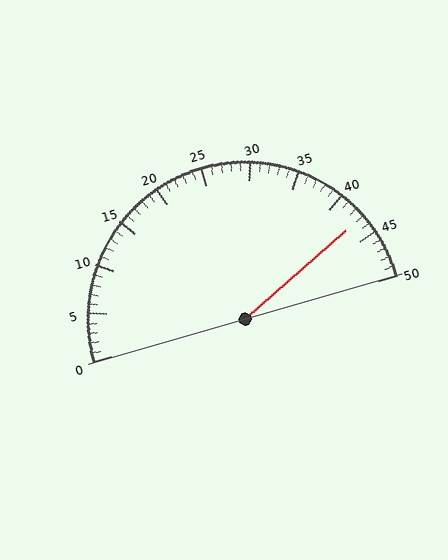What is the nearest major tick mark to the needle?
The nearest major tick mark is 45.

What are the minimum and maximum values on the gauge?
The gauge ranges from 0 to 50.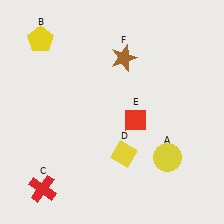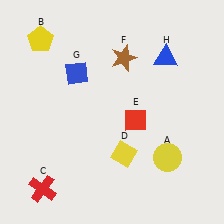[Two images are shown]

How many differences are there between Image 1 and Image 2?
There are 2 differences between the two images.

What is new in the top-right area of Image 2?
A blue triangle (H) was added in the top-right area of Image 2.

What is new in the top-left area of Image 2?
A blue diamond (G) was added in the top-left area of Image 2.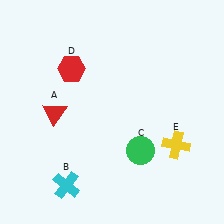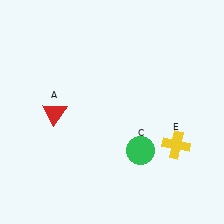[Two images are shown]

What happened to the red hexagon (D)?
The red hexagon (D) was removed in Image 2. It was in the top-left area of Image 1.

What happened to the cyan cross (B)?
The cyan cross (B) was removed in Image 2. It was in the bottom-left area of Image 1.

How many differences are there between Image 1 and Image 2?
There are 2 differences between the two images.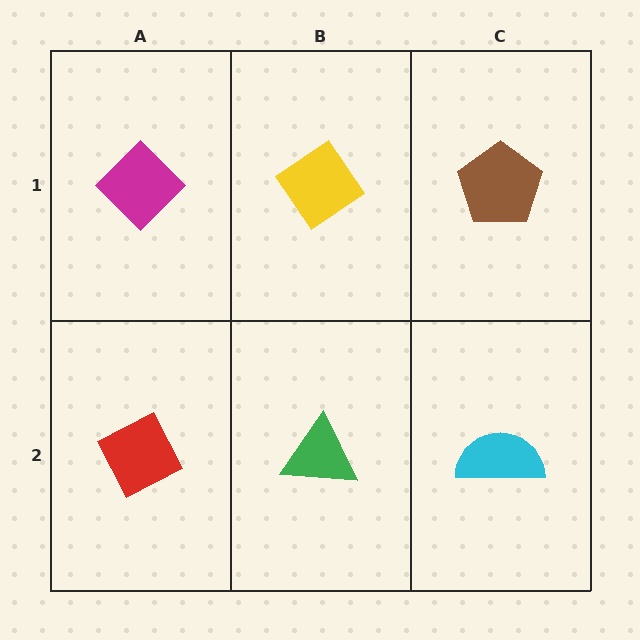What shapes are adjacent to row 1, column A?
A red diamond (row 2, column A), a yellow diamond (row 1, column B).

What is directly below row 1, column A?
A red diamond.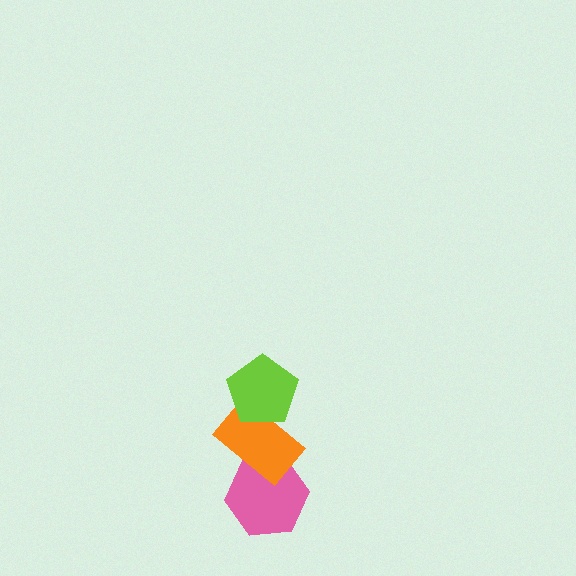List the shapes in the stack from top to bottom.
From top to bottom: the lime pentagon, the orange rectangle, the pink hexagon.